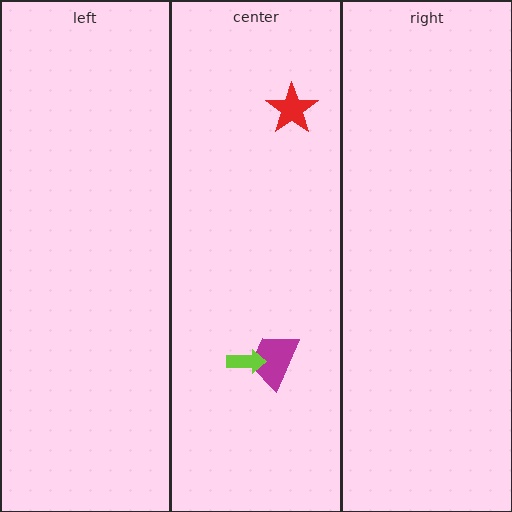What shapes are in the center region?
The magenta trapezoid, the red star, the lime arrow.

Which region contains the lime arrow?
The center region.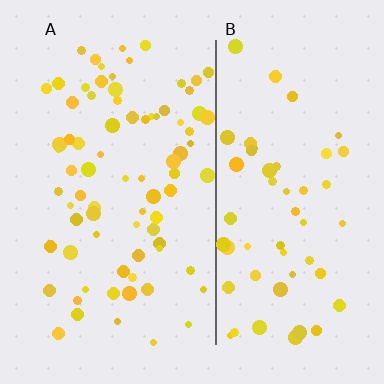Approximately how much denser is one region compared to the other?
Approximately 1.4× — region A over region B.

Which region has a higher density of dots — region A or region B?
A (the left).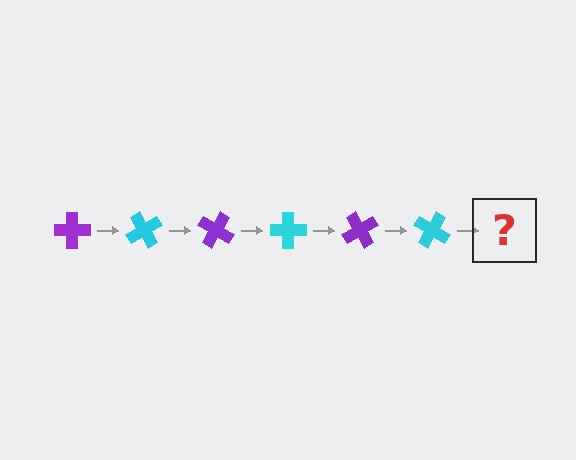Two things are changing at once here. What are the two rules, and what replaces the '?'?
The two rules are that it rotates 60 degrees each step and the color cycles through purple and cyan. The '?' should be a purple cross, rotated 360 degrees from the start.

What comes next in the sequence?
The next element should be a purple cross, rotated 360 degrees from the start.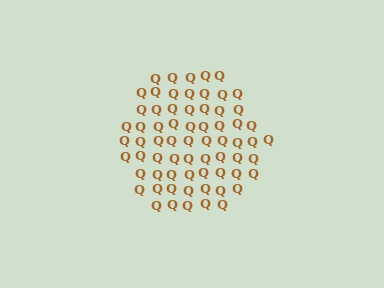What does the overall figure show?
The overall figure shows a hexagon.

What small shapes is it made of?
It is made of small letter Q's.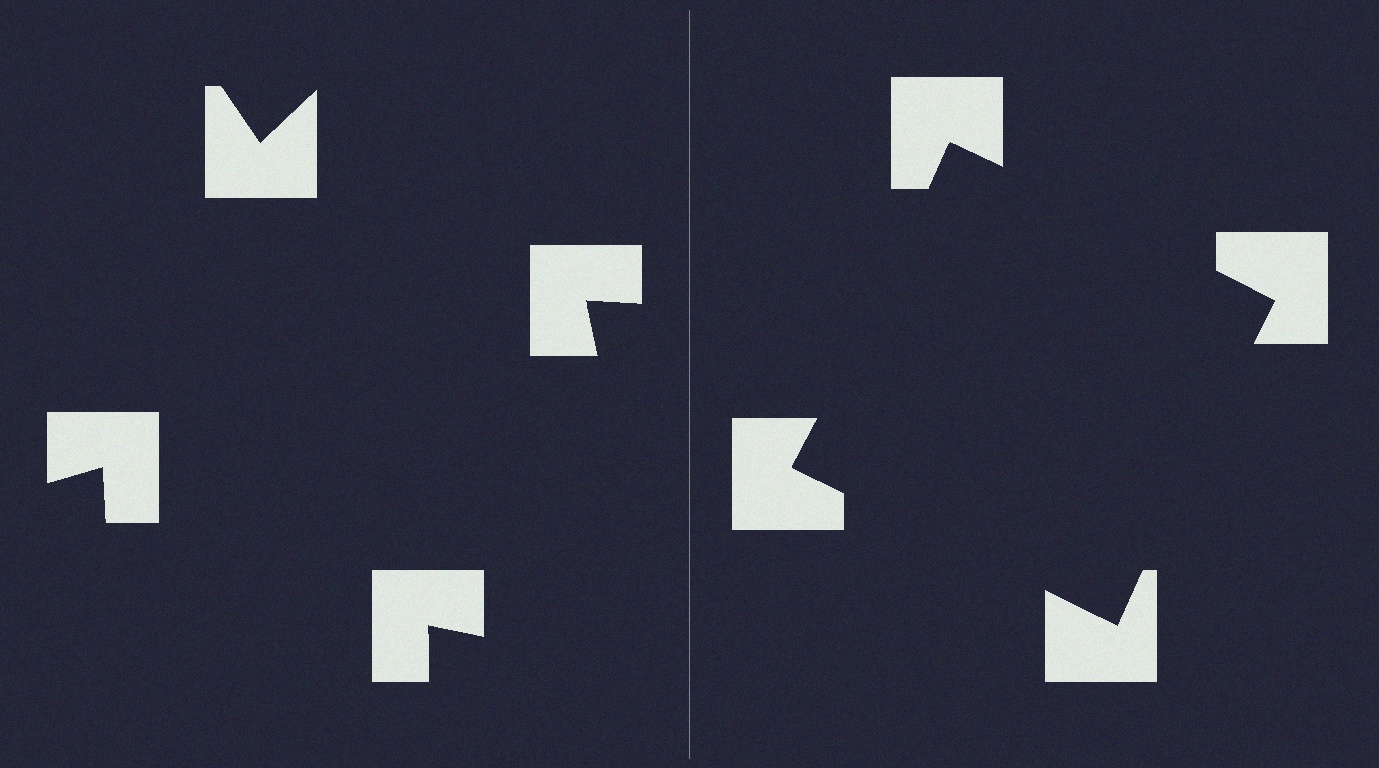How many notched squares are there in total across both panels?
8 — 4 on each side.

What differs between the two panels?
The notched squares are positioned identically on both sides; only the wedge orientations differ. On the right they align to a square; on the left they are misaligned.